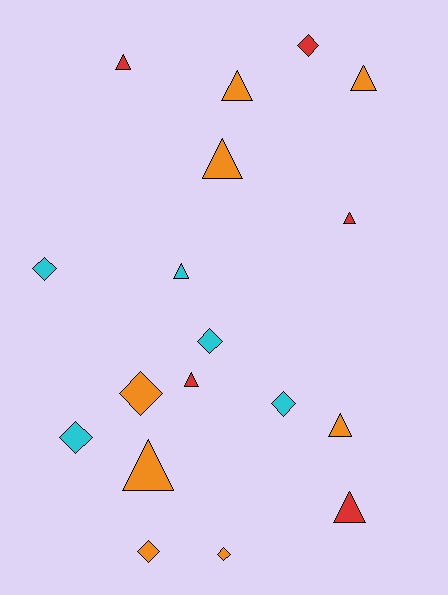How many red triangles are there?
There are 4 red triangles.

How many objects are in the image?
There are 18 objects.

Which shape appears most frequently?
Triangle, with 10 objects.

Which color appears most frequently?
Orange, with 8 objects.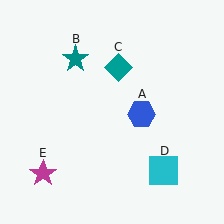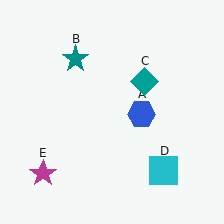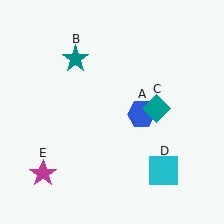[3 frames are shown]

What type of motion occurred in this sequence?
The teal diamond (object C) rotated clockwise around the center of the scene.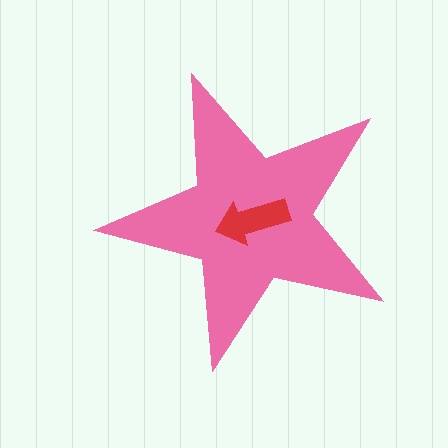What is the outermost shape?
The pink star.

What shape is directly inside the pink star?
The red arrow.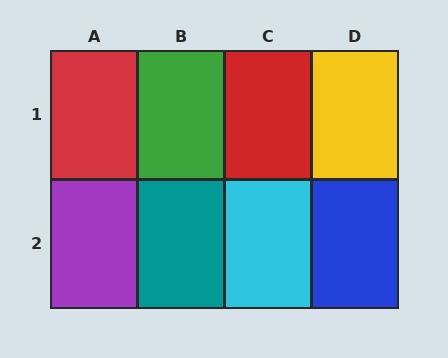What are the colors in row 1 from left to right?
Red, green, red, yellow.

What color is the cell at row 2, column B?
Teal.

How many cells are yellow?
1 cell is yellow.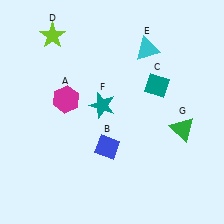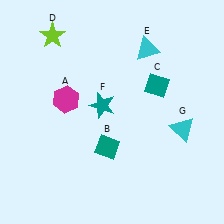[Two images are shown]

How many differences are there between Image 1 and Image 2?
There are 2 differences between the two images.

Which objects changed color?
B changed from blue to teal. G changed from green to cyan.